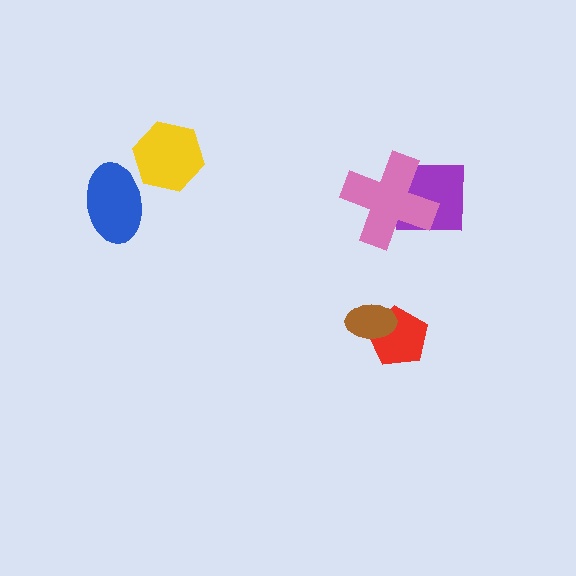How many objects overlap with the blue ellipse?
0 objects overlap with the blue ellipse.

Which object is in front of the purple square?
The pink cross is in front of the purple square.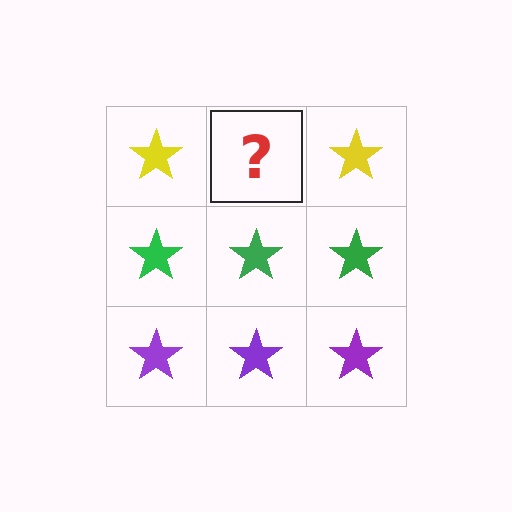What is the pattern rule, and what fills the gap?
The rule is that each row has a consistent color. The gap should be filled with a yellow star.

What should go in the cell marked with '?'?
The missing cell should contain a yellow star.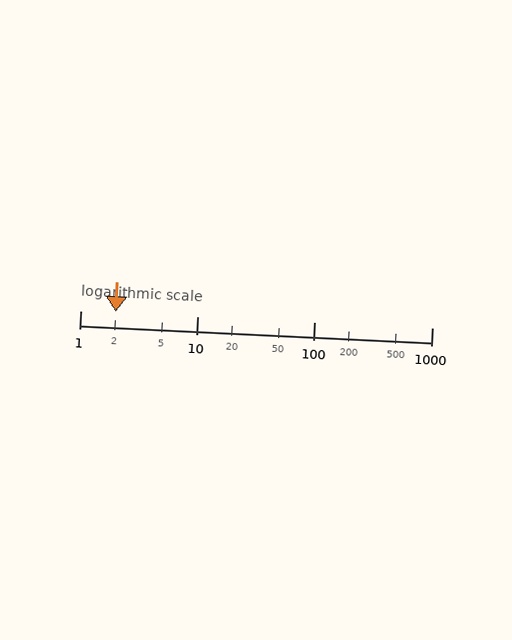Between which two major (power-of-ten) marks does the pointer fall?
The pointer is between 1 and 10.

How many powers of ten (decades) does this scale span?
The scale spans 3 decades, from 1 to 1000.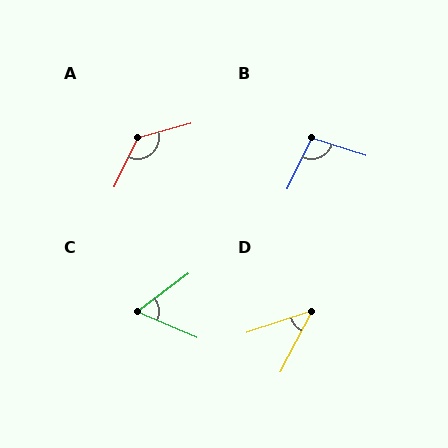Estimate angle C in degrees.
Approximately 59 degrees.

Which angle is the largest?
A, at approximately 131 degrees.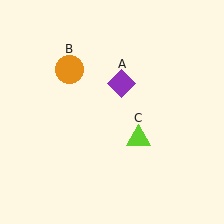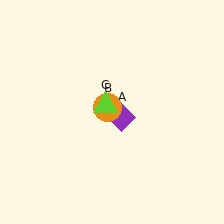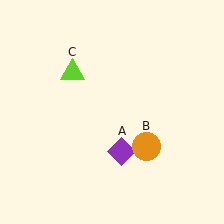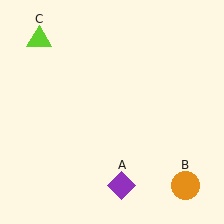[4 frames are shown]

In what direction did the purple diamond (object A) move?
The purple diamond (object A) moved down.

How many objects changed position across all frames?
3 objects changed position: purple diamond (object A), orange circle (object B), lime triangle (object C).